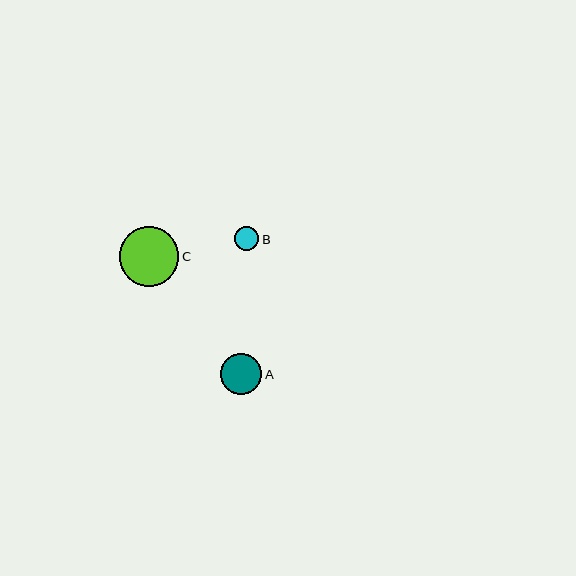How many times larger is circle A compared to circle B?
Circle A is approximately 1.7 times the size of circle B.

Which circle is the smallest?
Circle B is the smallest with a size of approximately 24 pixels.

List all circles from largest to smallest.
From largest to smallest: C, A, B.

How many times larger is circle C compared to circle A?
Circle C is approximately 1.5 times the size of circle A.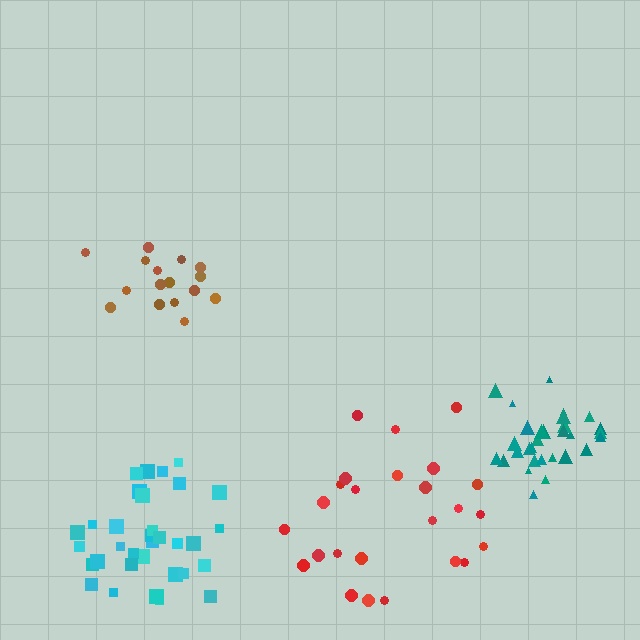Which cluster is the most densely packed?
Teal.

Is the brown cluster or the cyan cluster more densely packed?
Brown.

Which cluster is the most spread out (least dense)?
Red.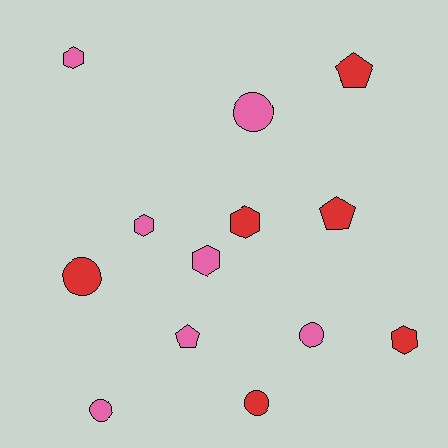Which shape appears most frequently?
Hexagon, with 5 objects.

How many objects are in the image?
There are 13 objects.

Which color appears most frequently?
Pink, with 7 objects.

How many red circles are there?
There are 2 red circles.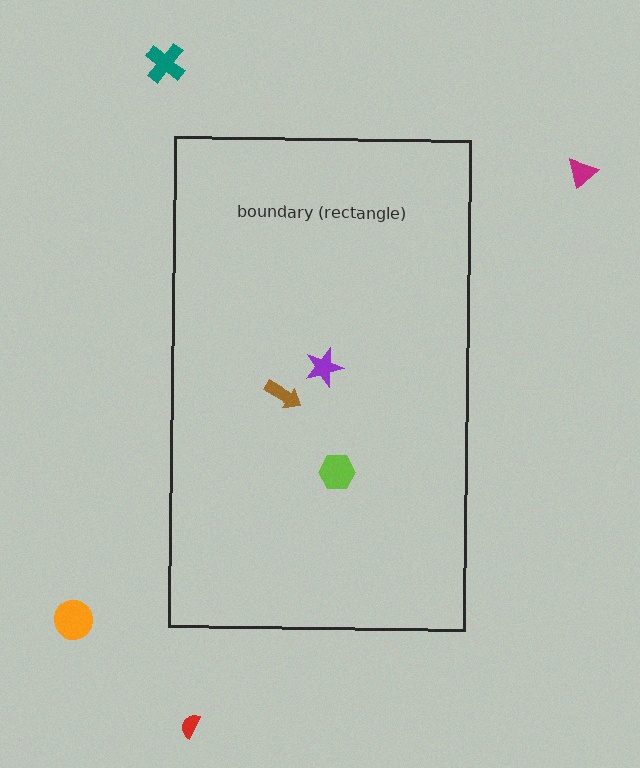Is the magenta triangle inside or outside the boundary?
Outside.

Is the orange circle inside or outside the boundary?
Outside.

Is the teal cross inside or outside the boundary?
Outside.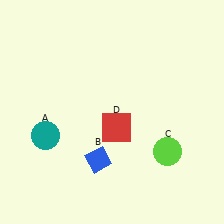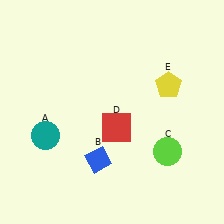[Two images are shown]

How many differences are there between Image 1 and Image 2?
There is 1 difference between the two images.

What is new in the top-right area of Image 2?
A yellow pentagon (E) was added in the top-right area of Image 2.